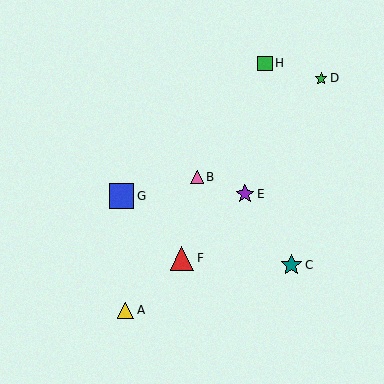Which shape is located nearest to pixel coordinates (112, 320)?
The yellow triangle (labeled A) at (125, 310) is nearest to that location.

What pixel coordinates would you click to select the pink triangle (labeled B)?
Click at (197, 177) to select the pink triangle B.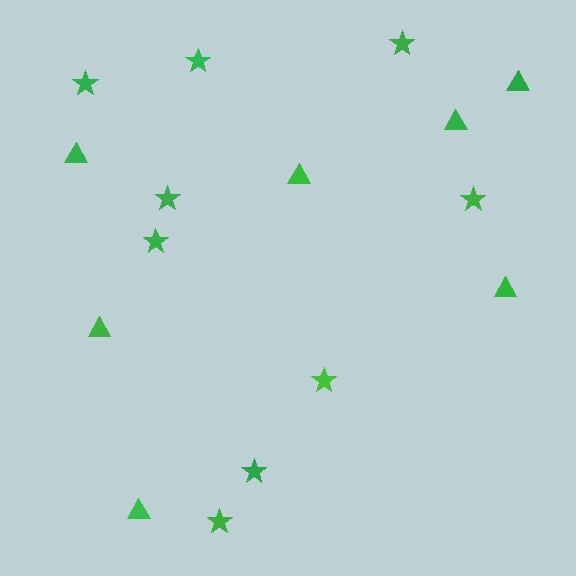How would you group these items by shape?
There are 2 groups: one group of triangles (7) and one group of stars (9).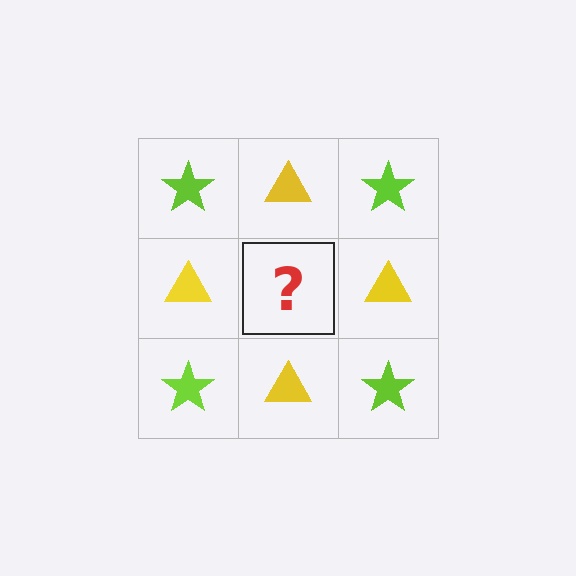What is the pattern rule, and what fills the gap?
The rule is that it alternates lime star and yellow triangle in a checkerboard pattern. The gap should be filled with a lime star.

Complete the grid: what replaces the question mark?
The question mark should be replaced with a lime star.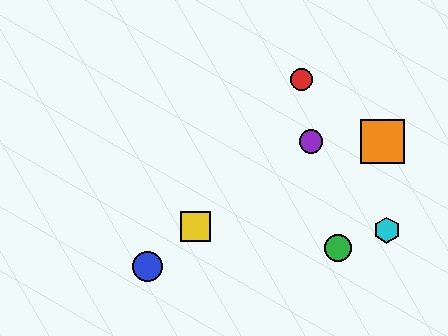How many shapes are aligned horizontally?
2 shapes (the purple circle, the orange square) are aligned horizontally.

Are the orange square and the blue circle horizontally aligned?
No, the orange square is at y≈141 and the blue circle is at y≈267.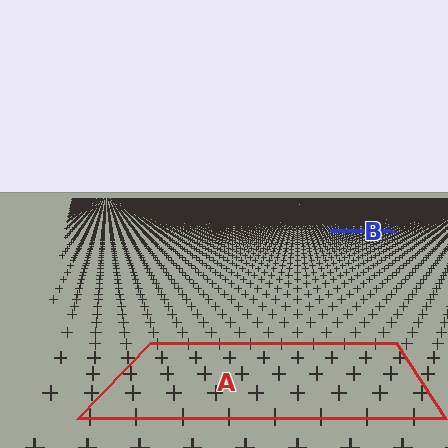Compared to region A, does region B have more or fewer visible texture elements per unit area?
Region B has more texture elements per unit area — they are packed more densely because it is farther away.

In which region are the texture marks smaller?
The texture marks are smaller in region B, because it is farther away.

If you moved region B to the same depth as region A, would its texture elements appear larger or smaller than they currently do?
They would appear larger. At a closer depth, the same texture elements are projected at a bigger on-screen size.